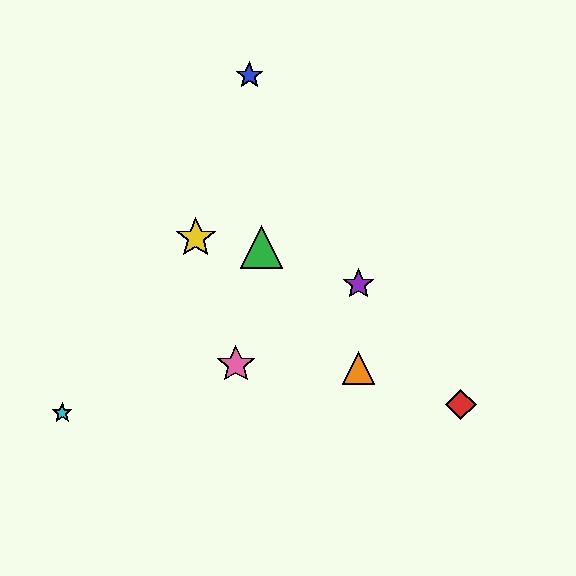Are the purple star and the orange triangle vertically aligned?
Yes, both are at x≈359.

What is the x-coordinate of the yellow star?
The yellow star is at x≈196.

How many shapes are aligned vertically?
2 shapes (the purple star, the orange triangle) are aligned vertically.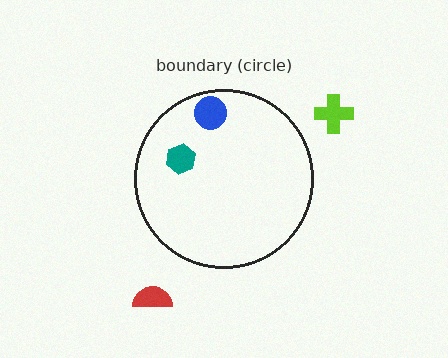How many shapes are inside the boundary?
2 inside, 2 outside.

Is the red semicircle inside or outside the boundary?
Outside.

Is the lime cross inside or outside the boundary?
Outside.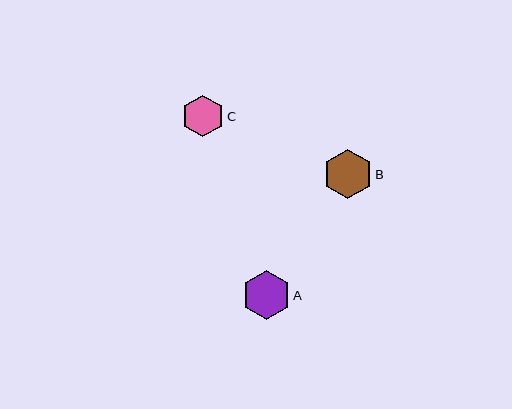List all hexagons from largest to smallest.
From largest to smallest: B, A, C.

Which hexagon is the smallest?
Hexagon C is the smallest with a size of approximately 42 pixels.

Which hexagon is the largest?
Hexagon B is the largest with a size of approximately 50 pixels.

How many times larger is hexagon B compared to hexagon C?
Hexagon B is approximately 1.2 times the size of hexagon C.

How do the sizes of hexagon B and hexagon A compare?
Hexagon B and hexagon A are approximately the same size.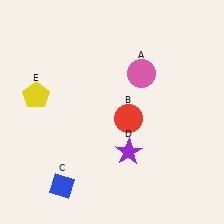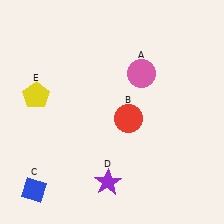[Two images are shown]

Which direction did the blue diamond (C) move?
The blue diamond (C) moved left.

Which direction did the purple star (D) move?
The purple star (D) moved down.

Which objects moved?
The objects that moved are: the blue diamond (C), the purple star (D).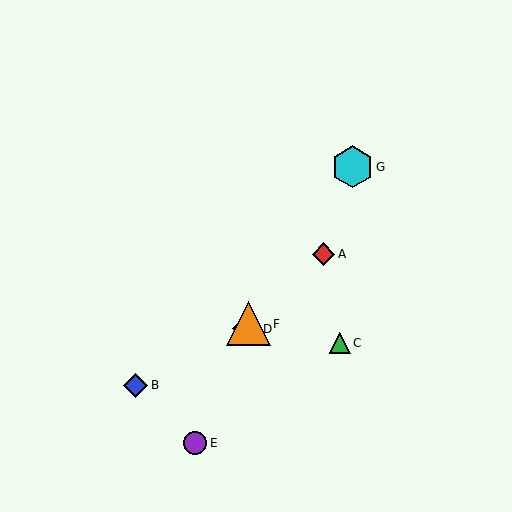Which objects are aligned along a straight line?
Objects D, E, F are aligned along a straight line.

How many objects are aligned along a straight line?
3 objects (D, E, F) are aligned along a straight line.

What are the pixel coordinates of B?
Object B is at (136, 385).